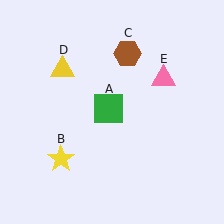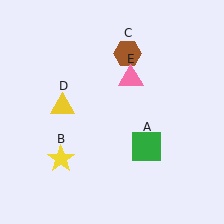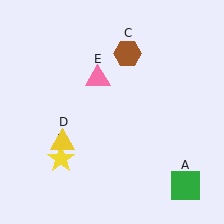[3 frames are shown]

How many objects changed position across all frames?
3 objects changed position: green square (object A), yellow triangle (object D), pink triangle (object E).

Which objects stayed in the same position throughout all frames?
Yellow star (object B) and brown hexagon (object C) remained stationary.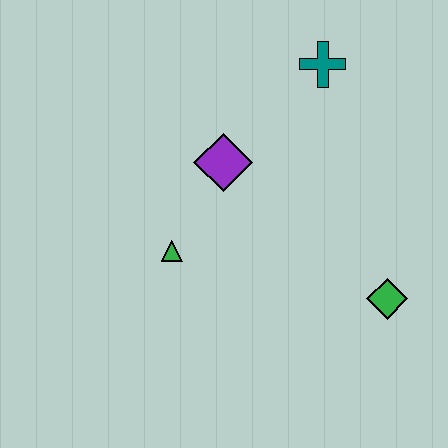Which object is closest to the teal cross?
The purple diamond is closest to the teal cross.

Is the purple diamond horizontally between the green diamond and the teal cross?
No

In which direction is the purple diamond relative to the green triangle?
The purple diamond is above the green triangle.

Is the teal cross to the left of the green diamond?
Yes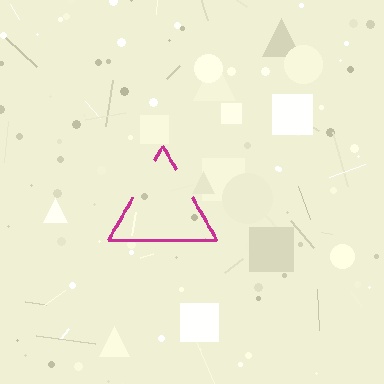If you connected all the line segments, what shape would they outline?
They would outline a triangle.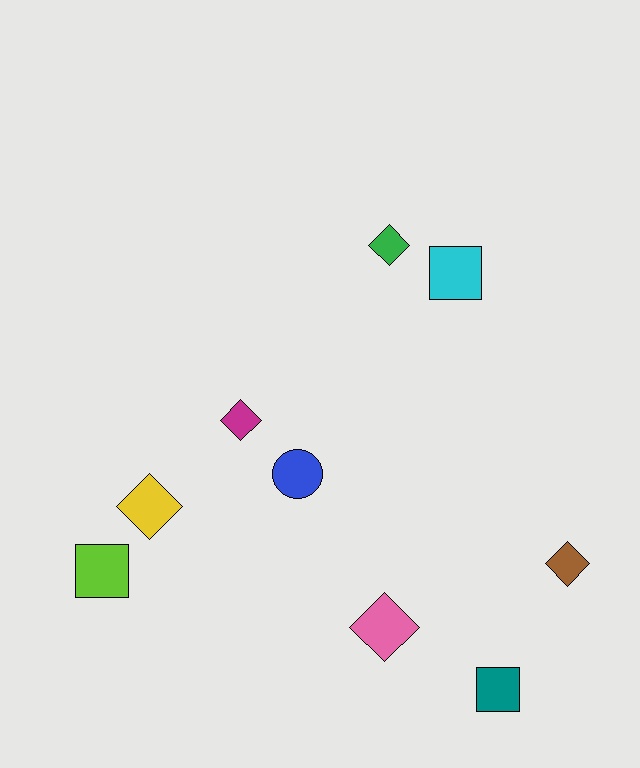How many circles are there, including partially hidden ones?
There is 1 circle.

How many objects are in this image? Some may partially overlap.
There are 9 objects.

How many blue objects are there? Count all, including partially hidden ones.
There is 1 blue object.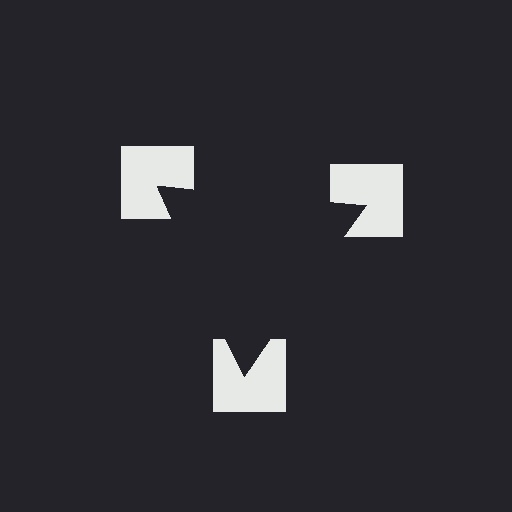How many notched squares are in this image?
There are 3 — one at each vertex of the illusory triangle.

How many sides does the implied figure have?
3 sides.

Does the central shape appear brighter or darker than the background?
It typically appears slightly darker than the background, even though no actual brightness change is drawn.